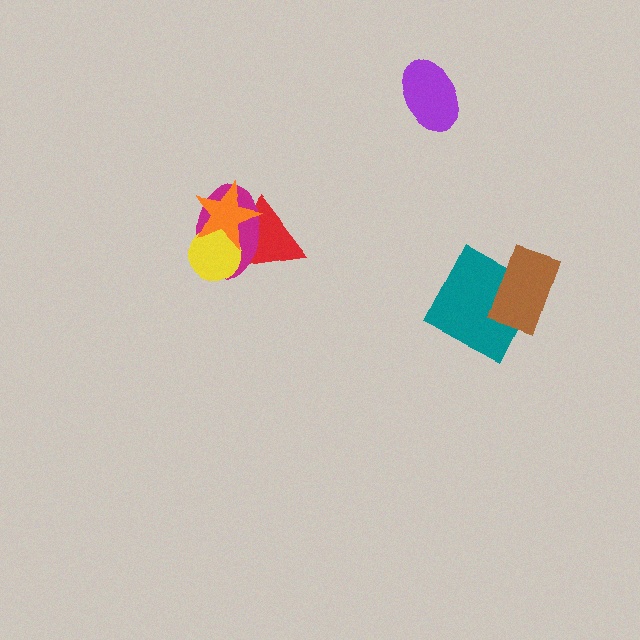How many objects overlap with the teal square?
1 object overlaps with the teal square.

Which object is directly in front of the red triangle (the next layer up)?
The magenta ellipse is directly in front of the red triangle.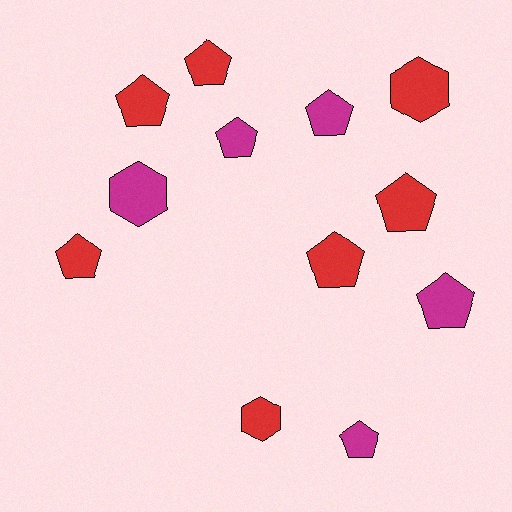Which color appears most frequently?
Red, with 7 objects.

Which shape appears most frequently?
Pentagon, with 9 objects.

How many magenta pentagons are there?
There are 4 magenta pentagons.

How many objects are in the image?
There are 12 objects.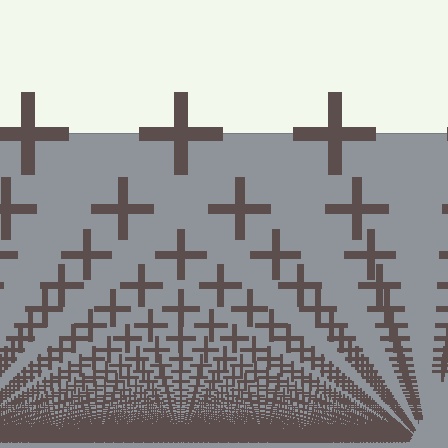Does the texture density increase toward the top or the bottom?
Density increases toward the bottom.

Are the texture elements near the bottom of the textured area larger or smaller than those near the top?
Smaller. The gradient is inverted — elements near the bottom are smaller and denser.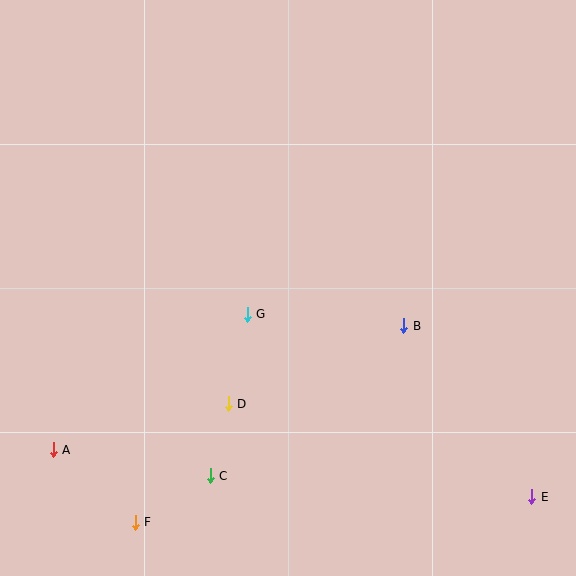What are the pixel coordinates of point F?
Point F is at (135, 522).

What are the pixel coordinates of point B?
Point B is at (404, 326).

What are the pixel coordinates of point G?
Point G is at (247, 314).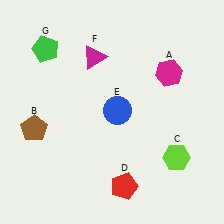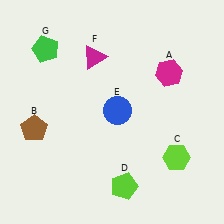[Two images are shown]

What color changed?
The pentagon (D) changed from red in Image 1 to lime in Image 2.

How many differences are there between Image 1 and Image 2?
There is 1 difference between the two images.